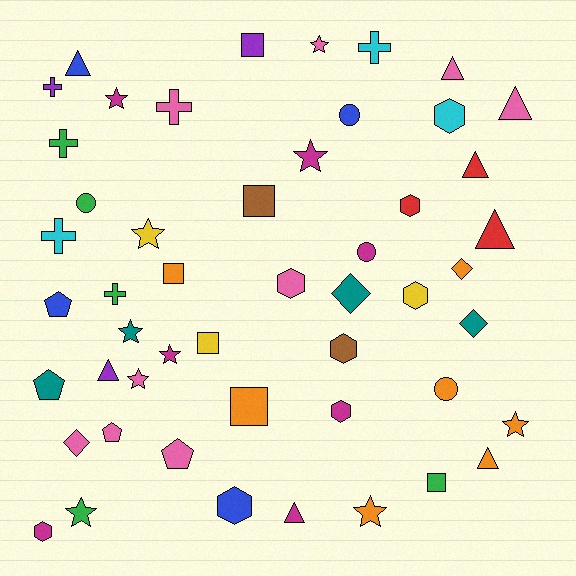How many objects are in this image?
There are 50 objects.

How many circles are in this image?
There are 4 circles.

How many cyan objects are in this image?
There are 3 cyan objects.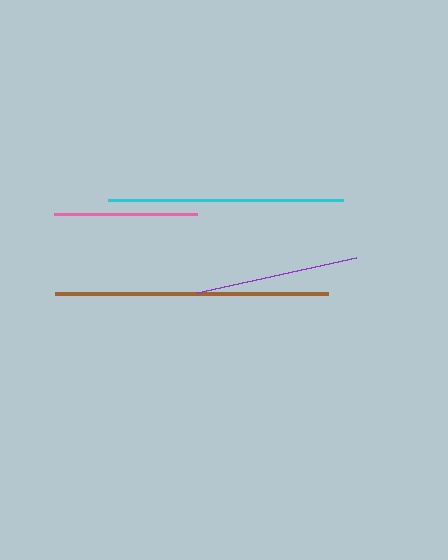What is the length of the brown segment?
The brown segment is approximately 273 pixels long.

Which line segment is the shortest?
The pink line is the shortest at approximately 143 pixels.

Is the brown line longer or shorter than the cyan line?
The brown line is longer than the cyan line.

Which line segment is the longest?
The brown line is the longest at approximately 273 pixels.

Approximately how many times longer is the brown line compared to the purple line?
The brown line is approximately 1.7 times the length of the purple line.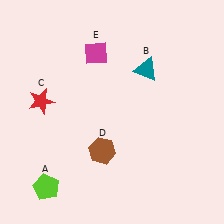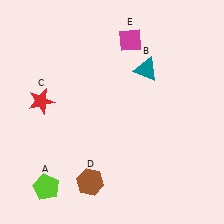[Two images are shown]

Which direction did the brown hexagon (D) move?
The brown hexagon (D) moved down.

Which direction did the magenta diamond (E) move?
The magenta diamond (E) moved right.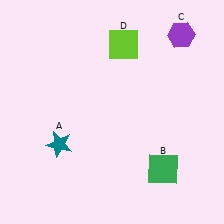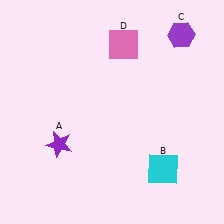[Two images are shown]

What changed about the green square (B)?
In Image 1, B is green. In Image 2, it changed to cyan.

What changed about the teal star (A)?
In Image 1, A is teal. In Image 2, it changed to purple.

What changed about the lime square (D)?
In Image 1, D is lime. In Image 2, it changed to pink.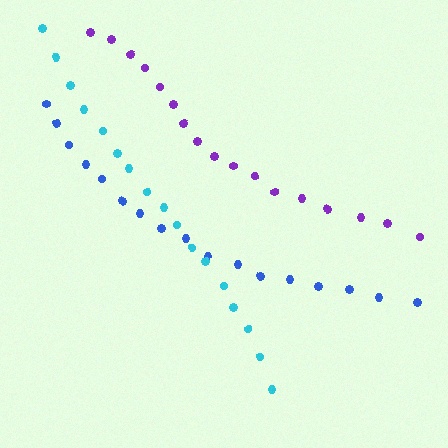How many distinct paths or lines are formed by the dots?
There are 3 distinct paths.